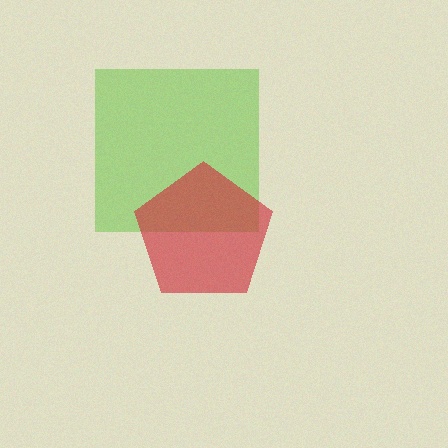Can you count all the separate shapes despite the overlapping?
Yes, there are 2 separate shapes.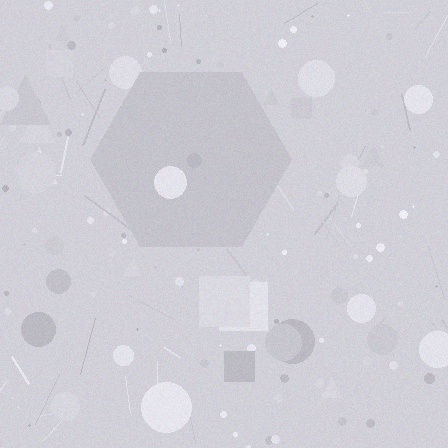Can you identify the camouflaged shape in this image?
The camouflaged shape is a hexagon.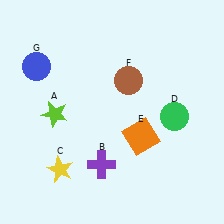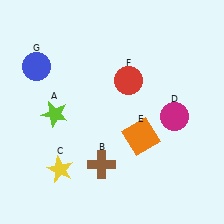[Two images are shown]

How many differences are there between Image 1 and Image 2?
There are 3 differences between the two images.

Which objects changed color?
B changed from purple to brown. D changed from green to magenta. F changed from brown to red.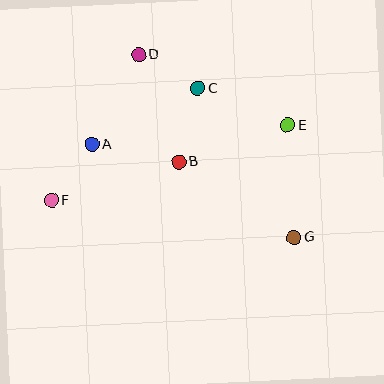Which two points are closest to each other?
Points C and D are closest to each other.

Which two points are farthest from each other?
Points E and F are farthest from each other.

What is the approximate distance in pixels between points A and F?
The distance between A and F is approximately 69 pixels.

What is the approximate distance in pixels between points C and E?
The distance between C and E is approximately 97 pixels.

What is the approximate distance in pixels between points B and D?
The distance between B and D is approximately 114 pixels.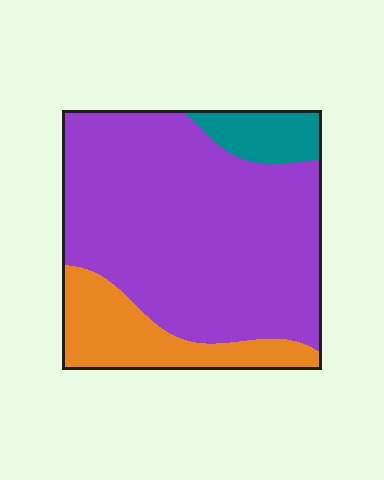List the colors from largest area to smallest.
From largest to smallest: purple, orange, teal.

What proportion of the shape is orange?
Orange covers 19% of the shape.